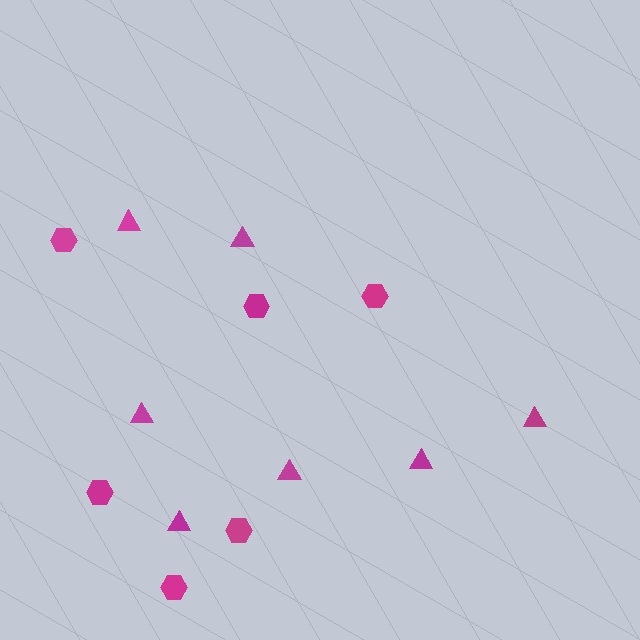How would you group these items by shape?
There are 2 groups: one group of hexagons (6) and one group of triangles (7).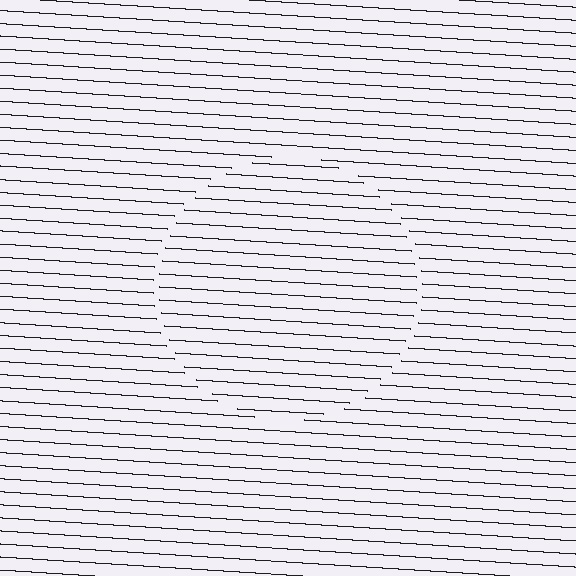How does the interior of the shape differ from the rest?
The interior of the shape contains the same grating, shifted by half a period — the contour is defined by the phase discontinuity where line-ends from the inner and outer gratings abut.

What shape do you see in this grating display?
An illusory circle. The interior of the shape contains the same grating, shifted by half a period — the contour is defined by the phase discontinuity where line-ends from the inner and outer gratings abut.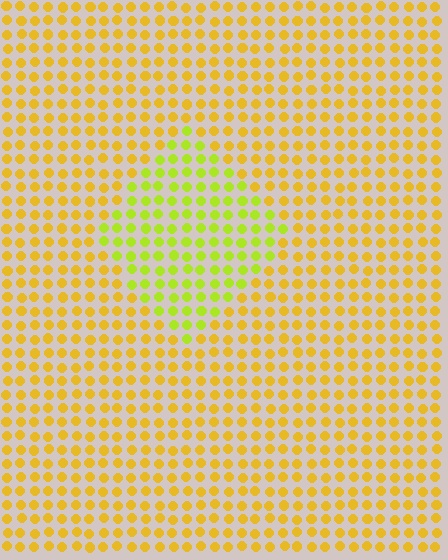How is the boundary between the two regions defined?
The boundary is defined purely by a slight shift in hue (about 33 degrees). Spacing, size, and orientation are identical on both sides.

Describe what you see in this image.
The image is filled with small yellow elements in a uniform arrangement. A diamond-shaped region is visible where the elements are tinted to a slightly different hue, forming a subtle color boundary.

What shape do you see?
I see a diamond.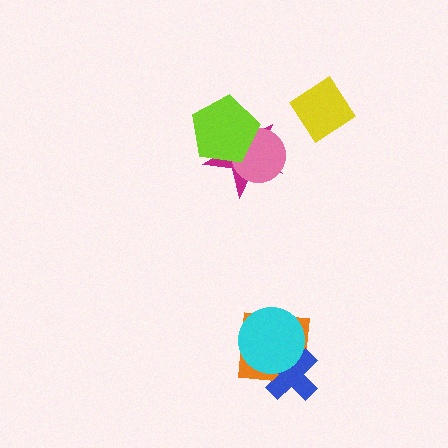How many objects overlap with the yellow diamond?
0 objects overlap with the yellow diamond.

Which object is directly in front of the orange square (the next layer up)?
The blue cross is directly in front of the orange square.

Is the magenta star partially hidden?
Yes, it is partially covered by another shape.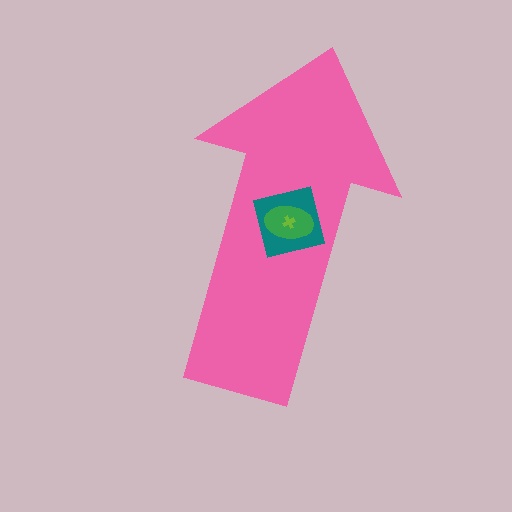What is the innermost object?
The lime cross.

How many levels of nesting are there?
4.